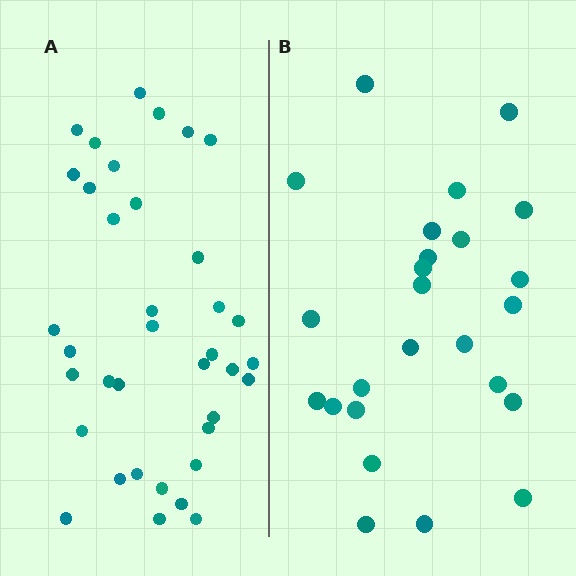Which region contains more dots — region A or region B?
Region A (the left region) has more dots.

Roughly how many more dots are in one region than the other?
Region A has roughly 12 or so more dots than region B.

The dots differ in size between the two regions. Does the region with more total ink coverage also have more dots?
No. Region B has more total ink coverage because its dots are larger, but region A actually contains more individual dots. Total area can be misleading — the number of items is what matters here.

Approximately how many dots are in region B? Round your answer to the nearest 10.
About 20 dots. (The exact count is 25, which rounds to 20.)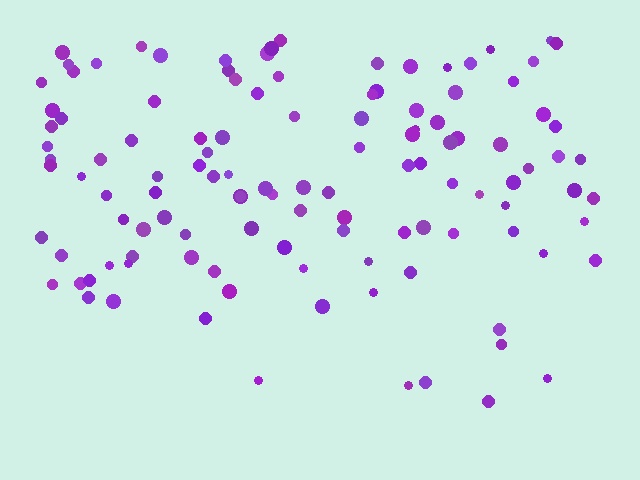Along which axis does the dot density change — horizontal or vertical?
Vertical.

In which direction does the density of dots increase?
From bottom to top, with the top side densest.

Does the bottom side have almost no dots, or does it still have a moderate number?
Still a moderate number, just noticeably fewer than the top.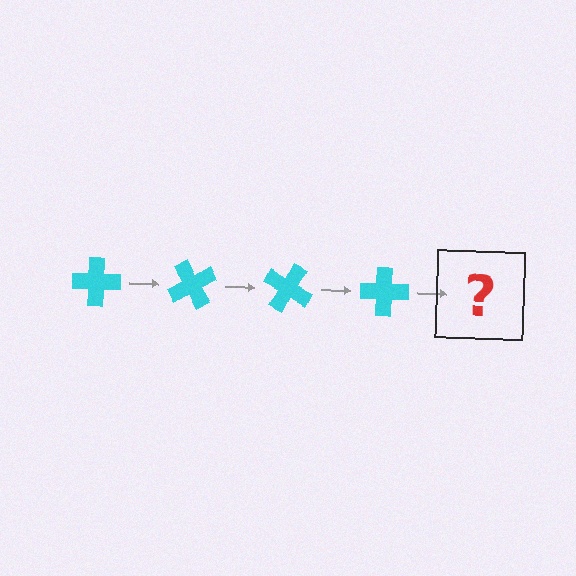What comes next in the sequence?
The next element should be a cyan cross rotated 240 degrees.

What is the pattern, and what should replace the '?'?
The pattern is that the cross rotates 60 degrees each step. The '?' should be a cyan cross rotated 240 degrees.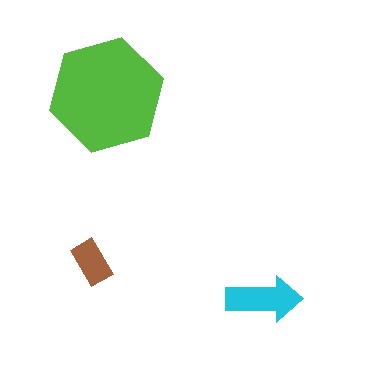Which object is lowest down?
The cyan arrow is bottommost.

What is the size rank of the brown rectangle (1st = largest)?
3rd.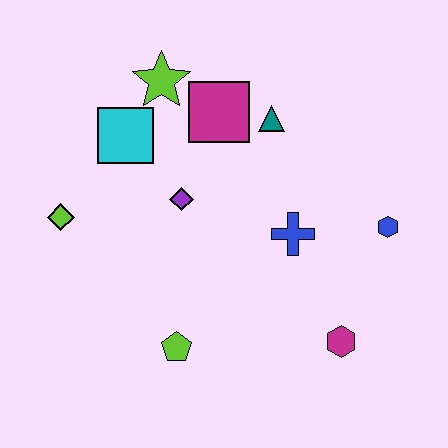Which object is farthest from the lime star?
The magenta hexagon is farthest from the lime star.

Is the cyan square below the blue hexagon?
No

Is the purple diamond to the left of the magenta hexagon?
Yes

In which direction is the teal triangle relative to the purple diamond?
The teal triangle is to the right of the purple diamond.